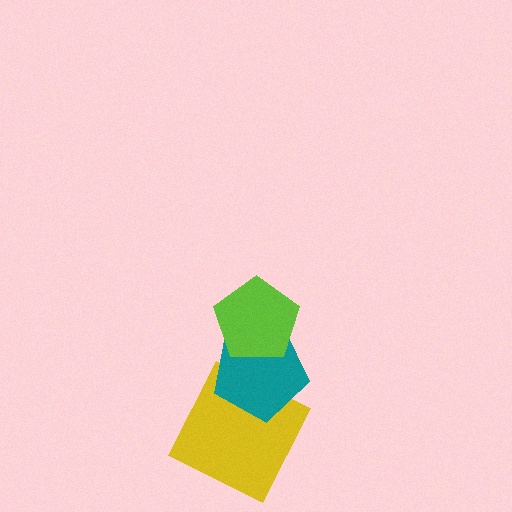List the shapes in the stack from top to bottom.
From top to bottom: the lime pentagon, the teal pentagon, the yellow square.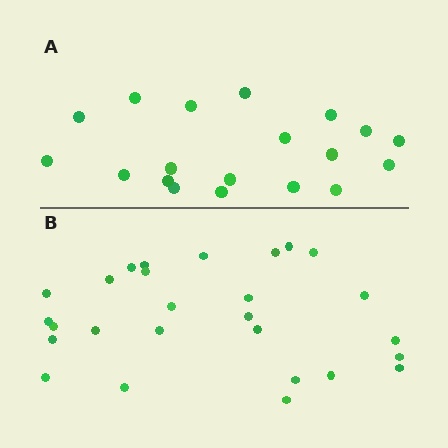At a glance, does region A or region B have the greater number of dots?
Region B (the bottom region) has more dots.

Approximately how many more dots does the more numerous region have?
Region B has roughly 8 or so more dots than region A.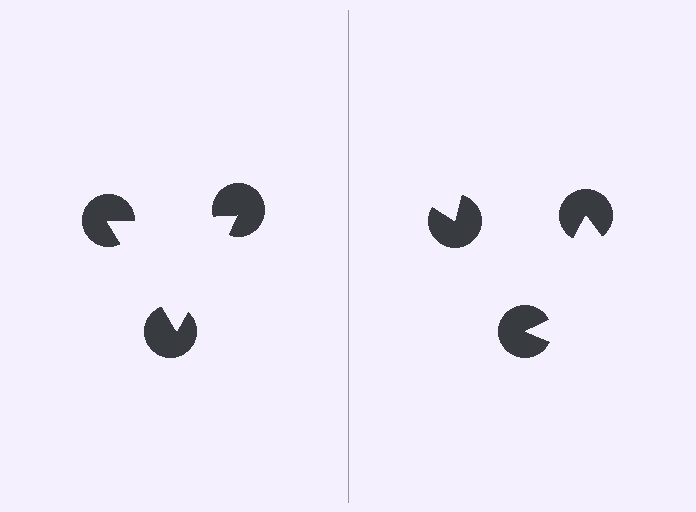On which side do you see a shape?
An illusory triangle appears on the left side. On the right side the wedge cuts are rotated, so no coherent shape forms.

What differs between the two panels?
The pac-man discs are positioned identically on both sides; only the wedge orientations differ. On the left they align to a triangle; on the right they are misaligned.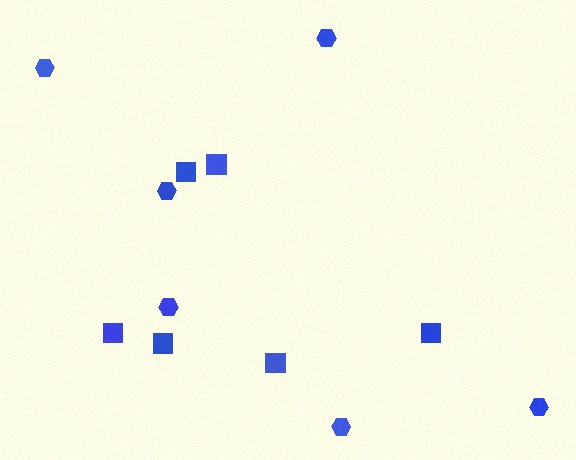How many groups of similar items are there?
There are 2 groups: one group of hexagons (6) and one group of squares (6).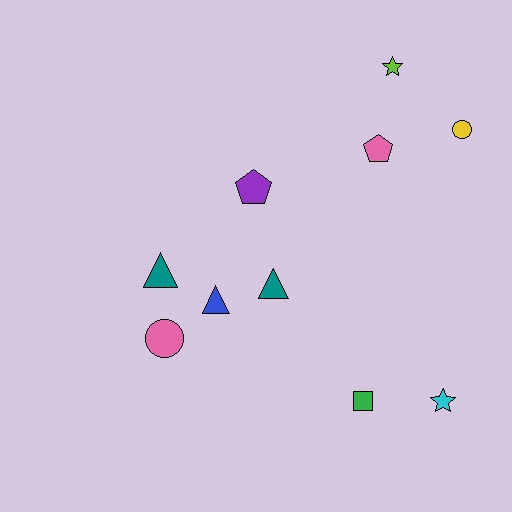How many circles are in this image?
There are 2 circles.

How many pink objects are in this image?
There are 2 pink objects.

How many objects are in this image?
There are 10 objects.